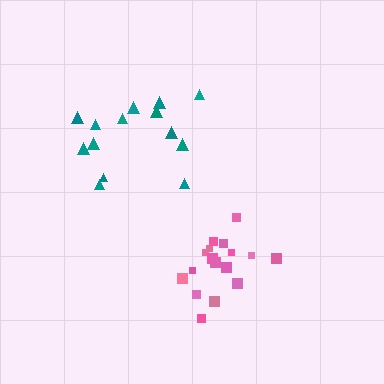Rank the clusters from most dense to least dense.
pink, teal.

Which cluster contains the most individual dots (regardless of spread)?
Pink (17).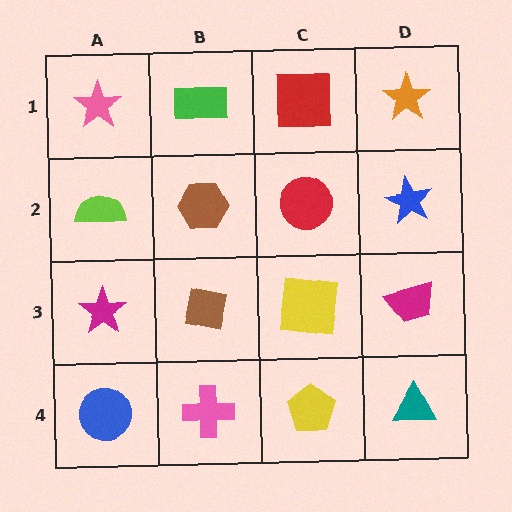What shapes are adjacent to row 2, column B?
A green rectangle (row 1, column B), a brown square (row 3, column B), a lime semicircle (row 2, column A), a red circle (row 2, column C).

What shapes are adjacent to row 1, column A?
A lime semicircle (row 2, column A), a green rectangle (row 1, column B).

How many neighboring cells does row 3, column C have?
4.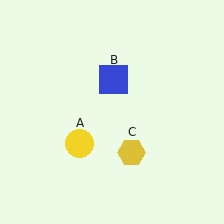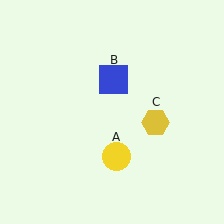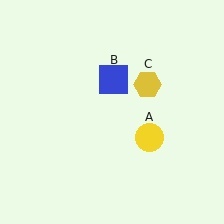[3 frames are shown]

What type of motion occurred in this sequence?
The yellow circle (object A), yellow hexagon (object C) rotated counterclockwise around the center of the scene.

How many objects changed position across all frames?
2 objects changed position: yellow circle (object A), yellow hexagon (object C).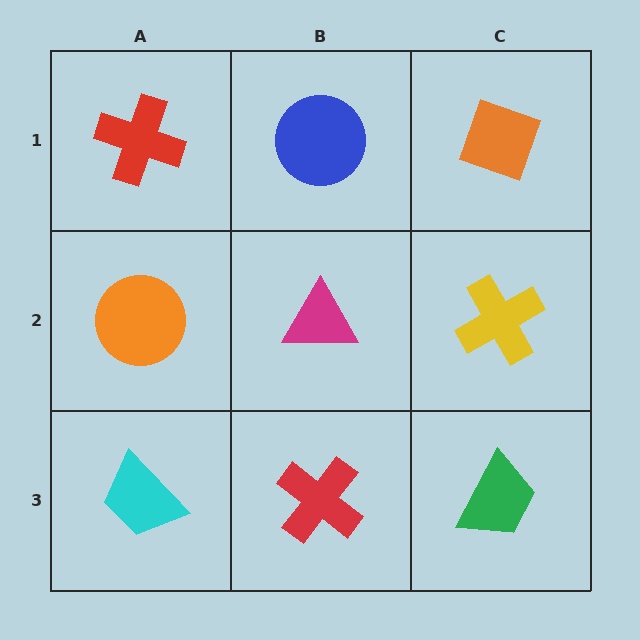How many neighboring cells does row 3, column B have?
3.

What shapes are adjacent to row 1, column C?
A yellow cross (row 2, column C), a blue circle (row 1, column B).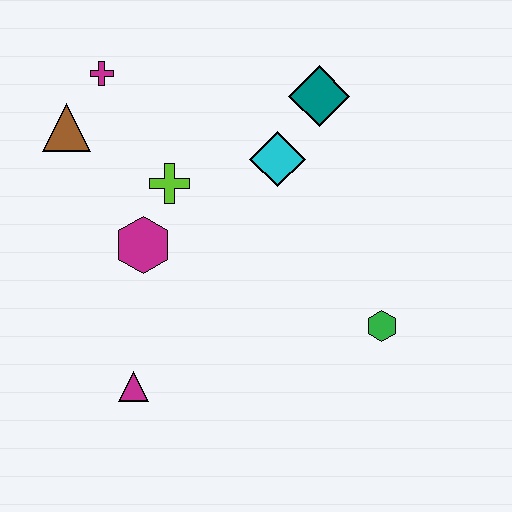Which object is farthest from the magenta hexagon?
The green hexagon is farthest from the magenta hexagon.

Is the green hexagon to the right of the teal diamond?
Yes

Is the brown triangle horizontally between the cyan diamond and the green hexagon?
No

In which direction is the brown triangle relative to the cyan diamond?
The brown triangle is to the left of the cyan diamond.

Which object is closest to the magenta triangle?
The magenta hexagon is closest to the magenta triangle.